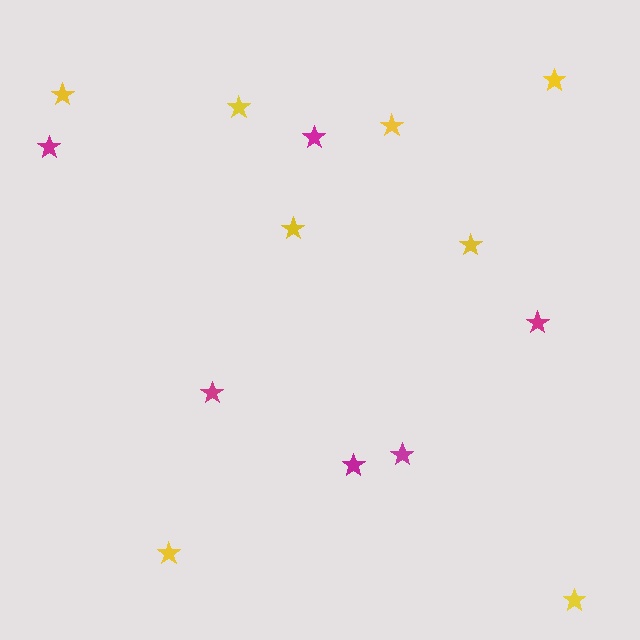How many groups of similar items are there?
There are 2 groups: one group of magenta stars (6) and one group of yellow stars (8).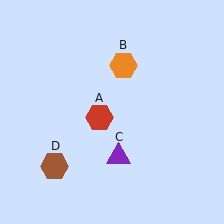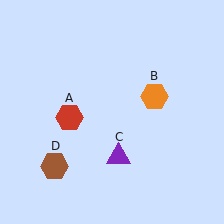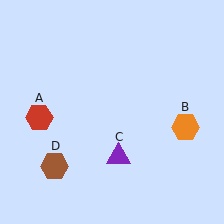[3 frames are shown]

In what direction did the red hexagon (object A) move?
The red hexagon (object A) moved left.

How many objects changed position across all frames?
2 objects changed position: red hexagon (object A), orange hexagon (object B).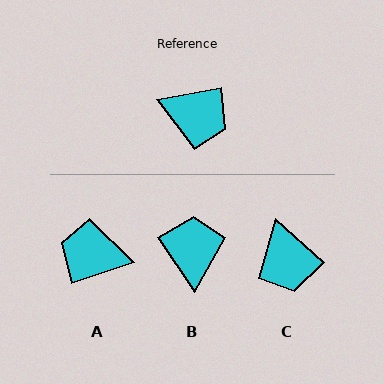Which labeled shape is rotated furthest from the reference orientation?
A, about 172 degrees away.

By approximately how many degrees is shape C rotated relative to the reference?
Approximately 52 degrees clockwise.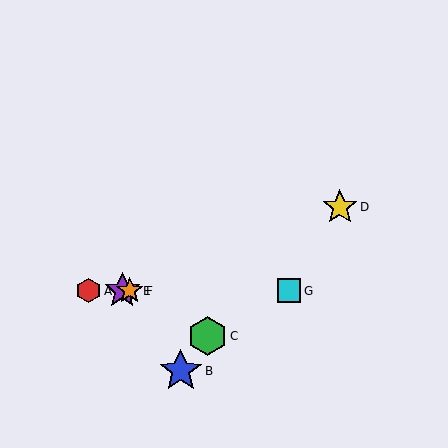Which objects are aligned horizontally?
Objects A, E, F, G are aligned horizontally.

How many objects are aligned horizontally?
4 objects (A, E, F, G) are aligned horizontally.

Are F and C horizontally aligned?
No, F is at y≈291 and C is at y≈336.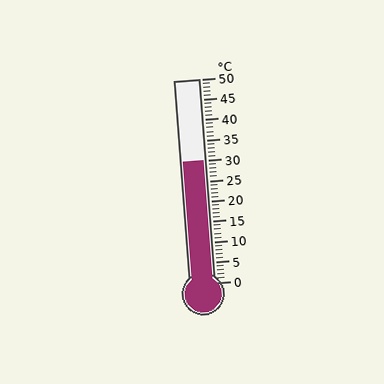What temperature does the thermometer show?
The thermometer shows approximately 30°C.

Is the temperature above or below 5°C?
The temperature is above 5°C.